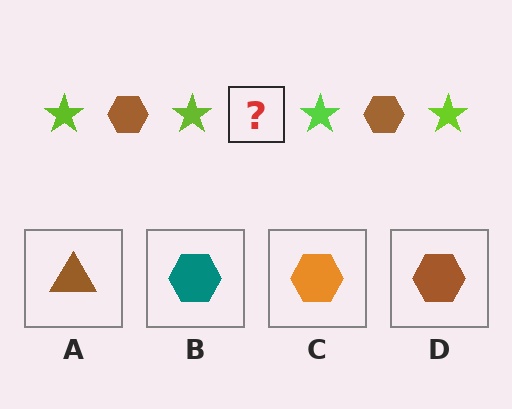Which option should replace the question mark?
Option D.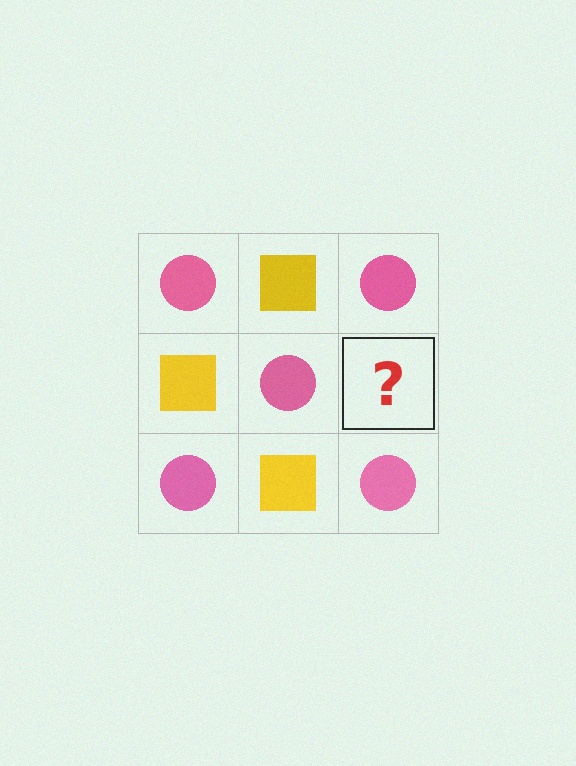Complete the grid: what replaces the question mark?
The question mark should be replaced with a yellow square.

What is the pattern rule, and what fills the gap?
The rule is that it alternates pink circle and yellow square in a checkerboard pattern. The gap should be filled with a yellow square.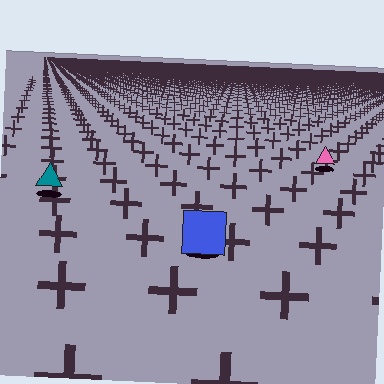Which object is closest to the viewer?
The blue square is closest. The texture marks near it are larger and more spread out.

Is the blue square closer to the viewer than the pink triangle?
Yes. The blue square is closer — you can tell from the texture gradient: the ground texture is coarser near it.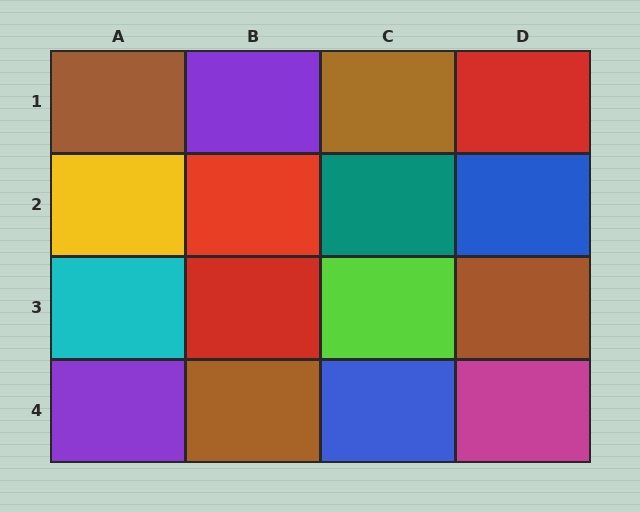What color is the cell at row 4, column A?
Purple.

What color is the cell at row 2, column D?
Blue.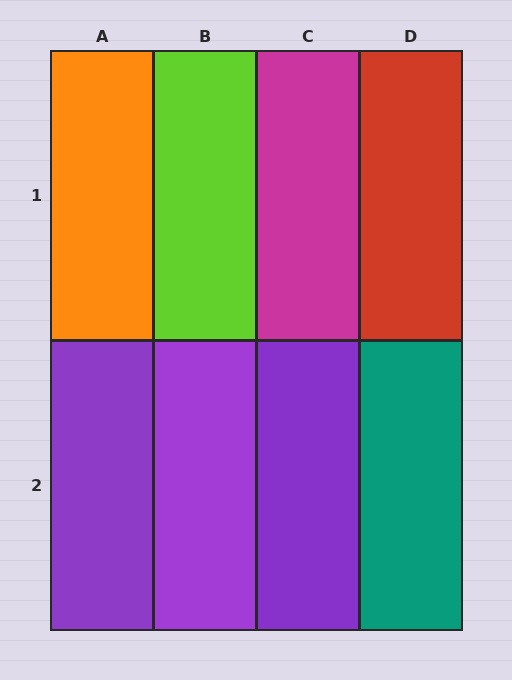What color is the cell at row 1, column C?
Magenta.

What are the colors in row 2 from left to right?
Purple, purple, purple, teal.